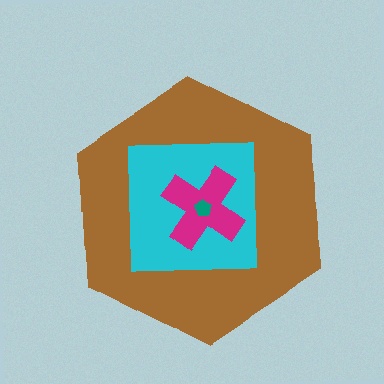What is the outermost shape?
The brown hexagon.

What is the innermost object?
The teal pentagon.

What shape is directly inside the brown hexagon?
The cyan square.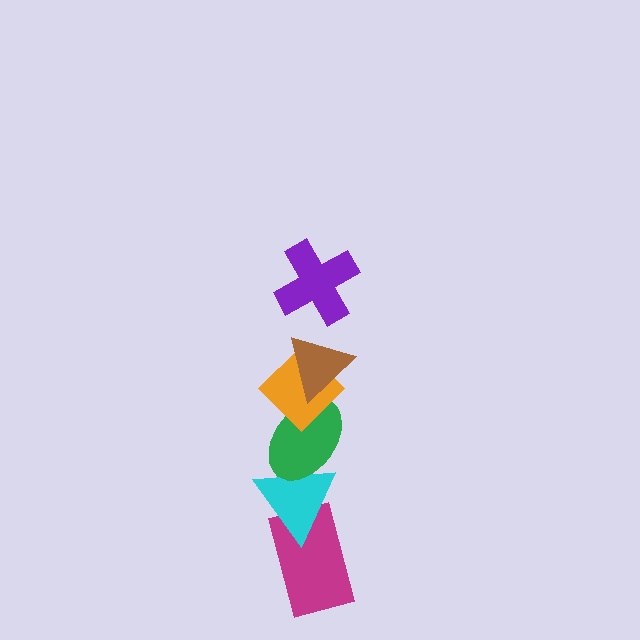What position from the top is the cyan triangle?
The cyan triangle is 5th from the top.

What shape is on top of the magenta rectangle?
The cyan triangle is on top of the magenta rectangle.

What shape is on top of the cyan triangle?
The green ellipse is on top of the cyan triangle.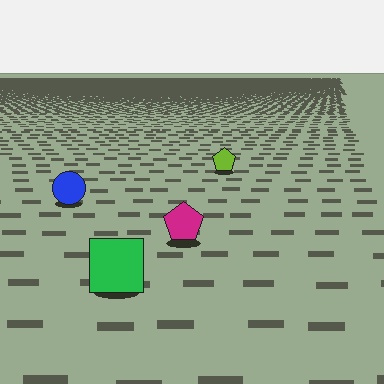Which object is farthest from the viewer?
The lime pentagon is farthest from the viewer. It appears smaller and the ground texture around it is denser.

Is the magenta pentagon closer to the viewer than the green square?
No. The green square is closer — you can tell from the texture gradient: the ground texture is coarser near it.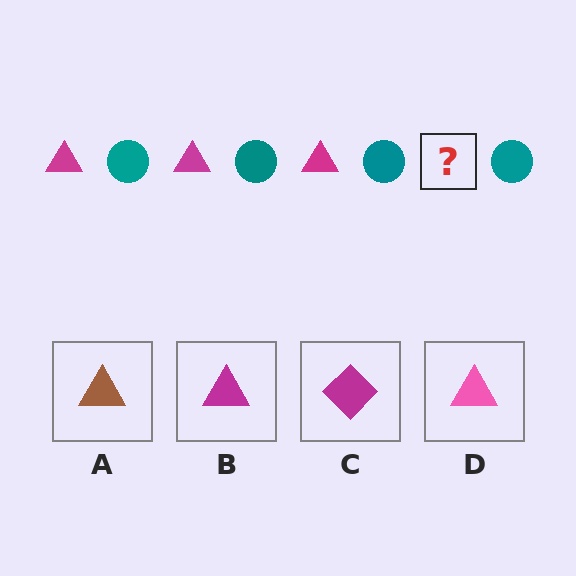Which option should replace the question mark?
Option B.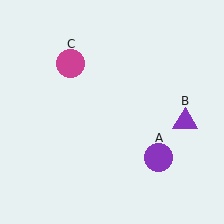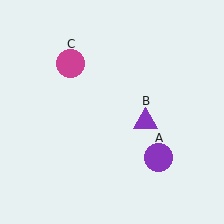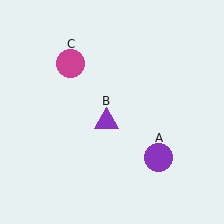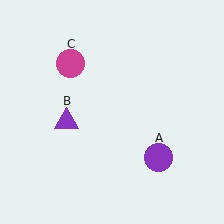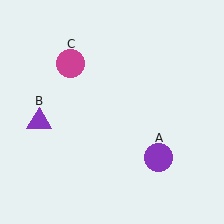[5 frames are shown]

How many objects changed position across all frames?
1 object changed position: purple triangle (object B).